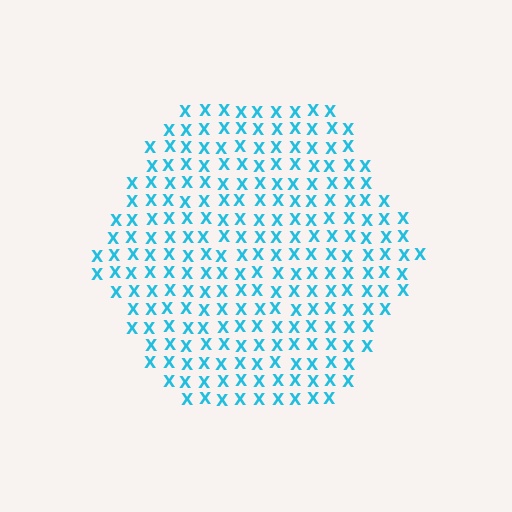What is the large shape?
The large shape is a hexagon.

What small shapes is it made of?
It is made of small letter X's.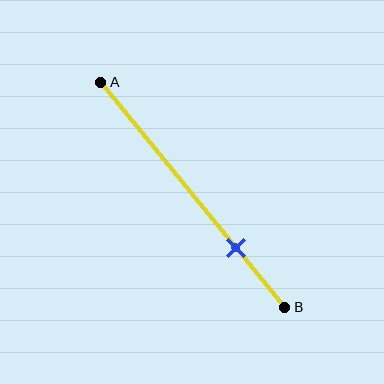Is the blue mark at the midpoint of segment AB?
No, the mark is at about 75% from A, not at the 50% midpoint.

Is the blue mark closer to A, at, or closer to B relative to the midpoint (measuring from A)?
The blue mark is closer to point B than the midpoint of segment AB.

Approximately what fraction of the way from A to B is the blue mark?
The blue mark is approximately 75% of the way from A to B.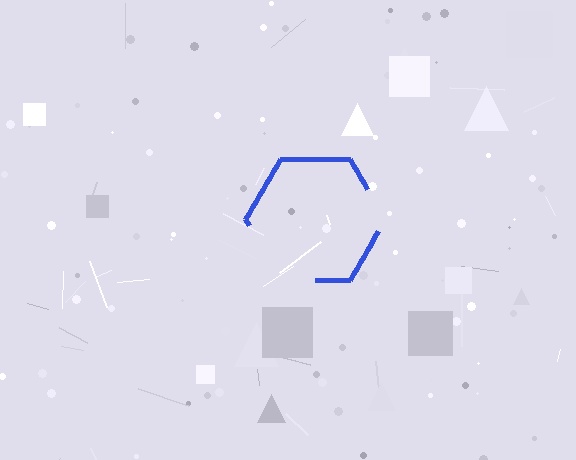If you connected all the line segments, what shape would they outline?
They would outline a hexagon.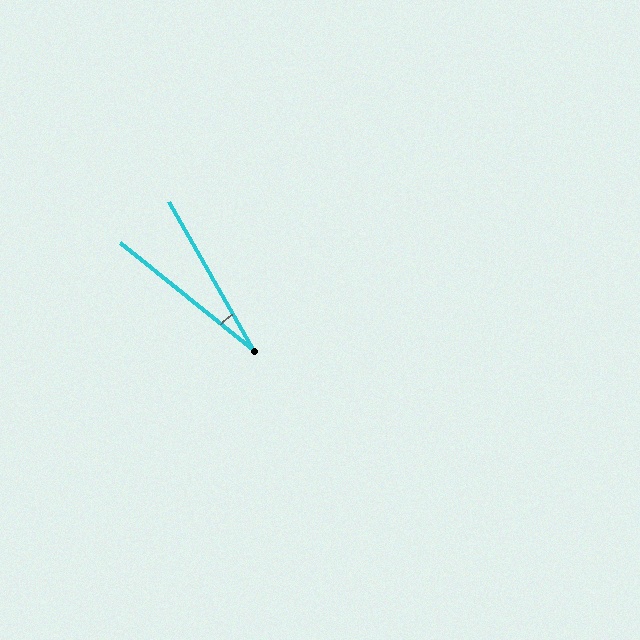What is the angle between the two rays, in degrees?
Approximately 22 degrees.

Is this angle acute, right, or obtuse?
It is acute.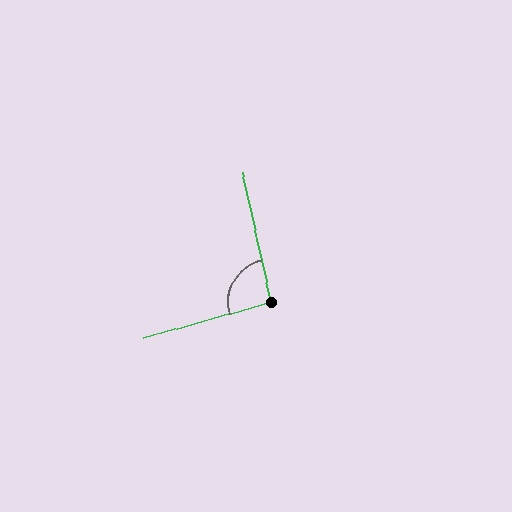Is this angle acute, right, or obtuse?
It is approximately a right angle.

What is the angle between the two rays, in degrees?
Approximately 94 degrees.